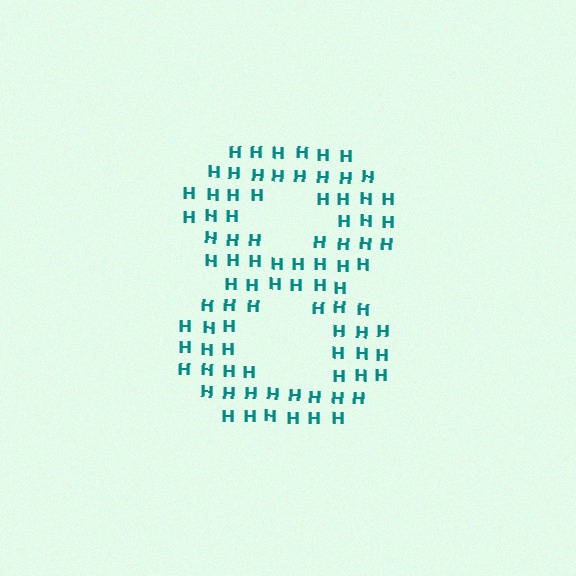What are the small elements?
The small elements are letter H's.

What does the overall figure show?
The overall figure shows the digit 8.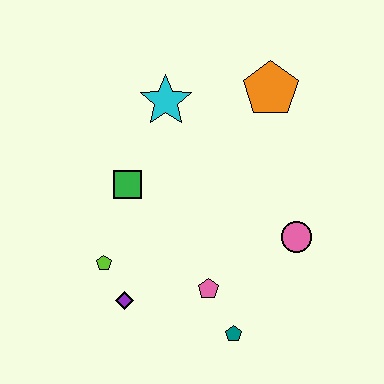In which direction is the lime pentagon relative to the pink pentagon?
The lime pentagon is to the left of the pink pentagon.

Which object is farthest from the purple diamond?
The orange pentagon is farthest from the purple diamond.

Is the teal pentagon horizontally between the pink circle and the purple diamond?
Yes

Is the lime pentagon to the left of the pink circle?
Yes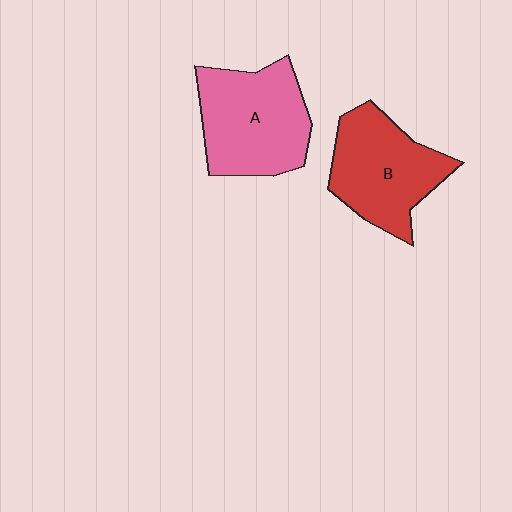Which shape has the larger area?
Shape A (pink).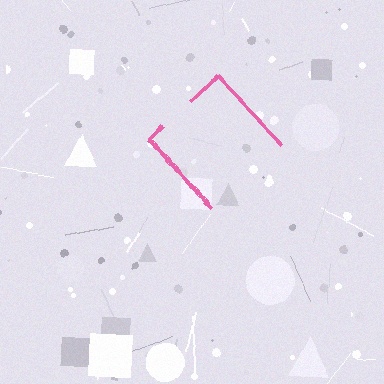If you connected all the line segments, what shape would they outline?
They would outline a diamond.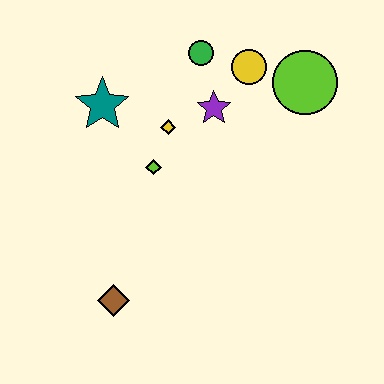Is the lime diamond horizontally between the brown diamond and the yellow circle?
Yes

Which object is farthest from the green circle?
The brown diamond is farthest from the green circle.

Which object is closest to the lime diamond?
The yellow diamond is closest to the lime diamond.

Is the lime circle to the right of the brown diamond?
Yes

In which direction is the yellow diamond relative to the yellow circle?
The yellow diamond is to the left of the yellow circle.